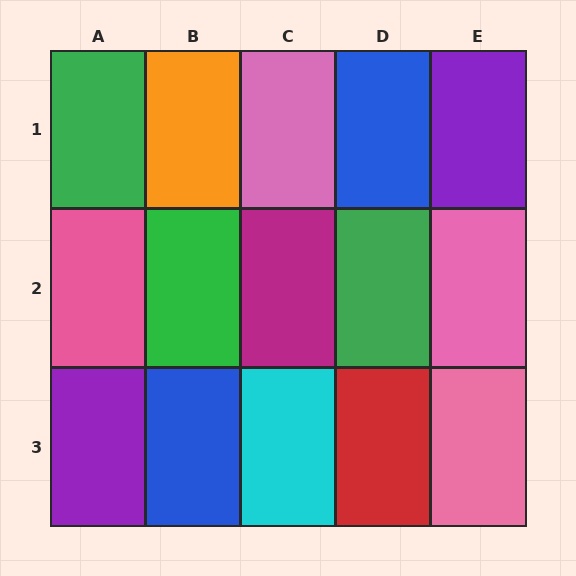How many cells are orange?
1 cell is orange.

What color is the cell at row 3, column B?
Blue.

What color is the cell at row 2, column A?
Pink.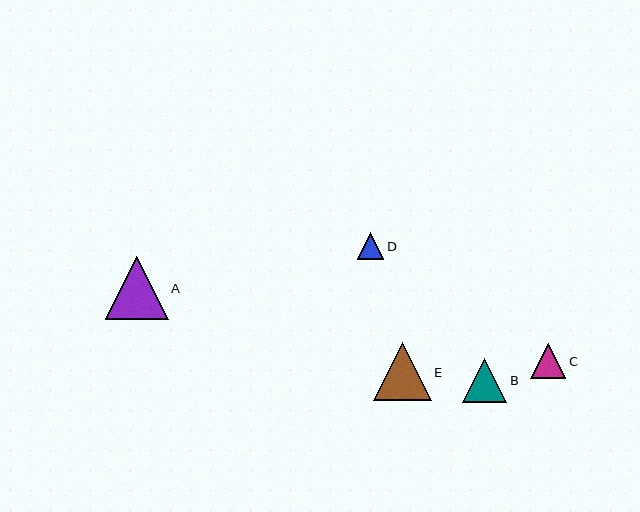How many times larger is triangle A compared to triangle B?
Triangle A is approximately 1.4 times the size of triangle B.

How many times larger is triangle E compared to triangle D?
Triangle E is approximately 2.2 times the size of triangle D.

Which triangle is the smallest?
Triangle D is the smallest with a size of approximately 26 pixels.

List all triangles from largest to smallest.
From largest to smallest: A, E, B, C, D.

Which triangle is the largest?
Triangle A is the largest with a size of approximately 63 pixels.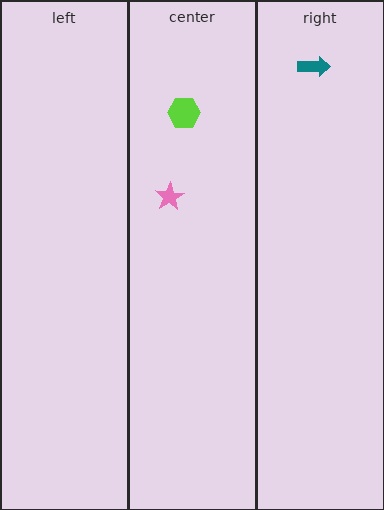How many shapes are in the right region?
1.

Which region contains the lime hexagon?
The center region.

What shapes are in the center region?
The lime hexagon, the pink star.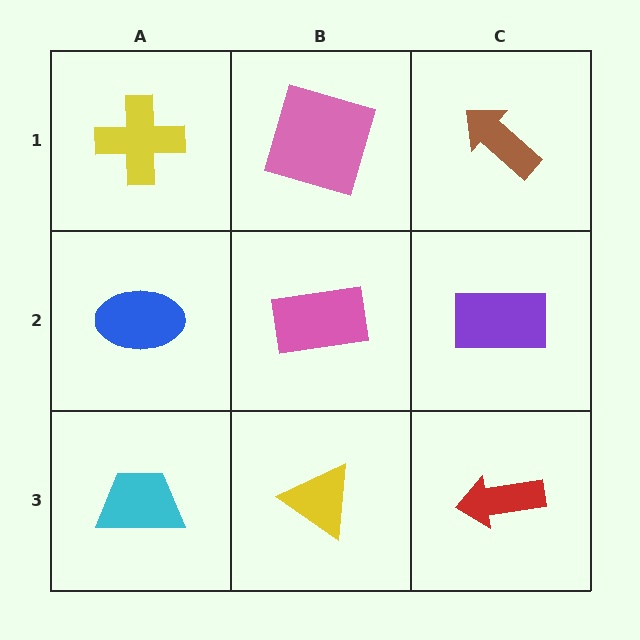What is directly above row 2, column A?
A yellow cross.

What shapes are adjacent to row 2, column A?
A yellow cross (row 1, column A), a cyan trapezoid (row 3, column A), a pink rectangle (row 2, column B).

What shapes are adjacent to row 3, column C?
A purple rectangle (row 2, column C), a yellow triangle (row 3, column B).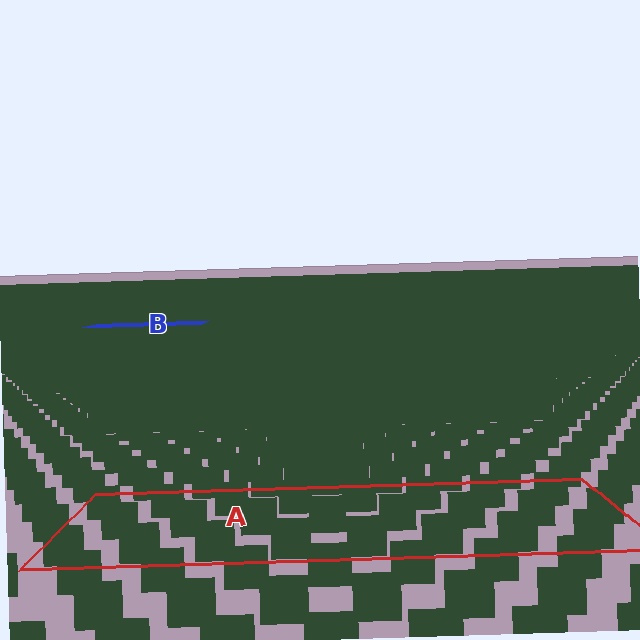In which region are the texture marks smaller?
The texture marks are smaller in region B, because it is farther away.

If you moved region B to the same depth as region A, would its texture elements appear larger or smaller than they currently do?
They would appear larger. At a closer depth, the same texture elements are projected at a bigger on-screen size.